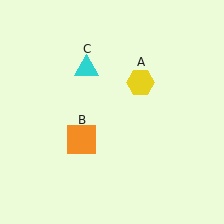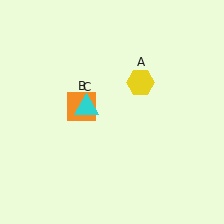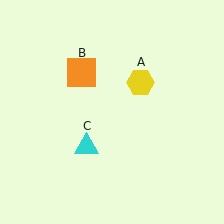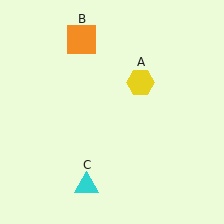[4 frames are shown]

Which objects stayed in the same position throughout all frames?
Yellow hexagon (object A) remained stationary.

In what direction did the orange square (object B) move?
The orange square (object B) moved up.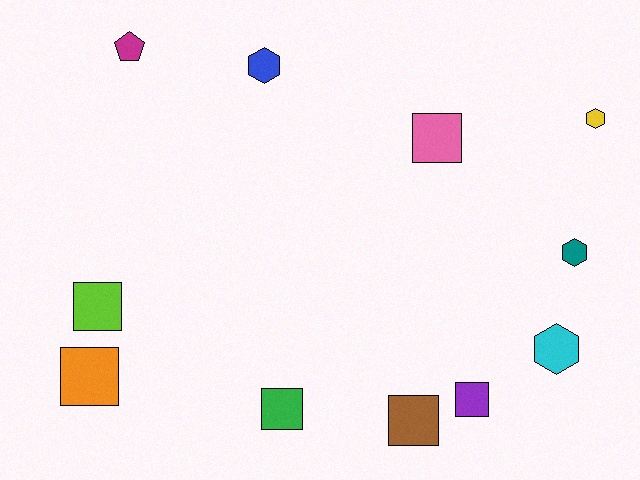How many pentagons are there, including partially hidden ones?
There is 1 pentagon.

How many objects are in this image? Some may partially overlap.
There are 11 objects.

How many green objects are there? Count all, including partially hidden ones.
There is 1 green object.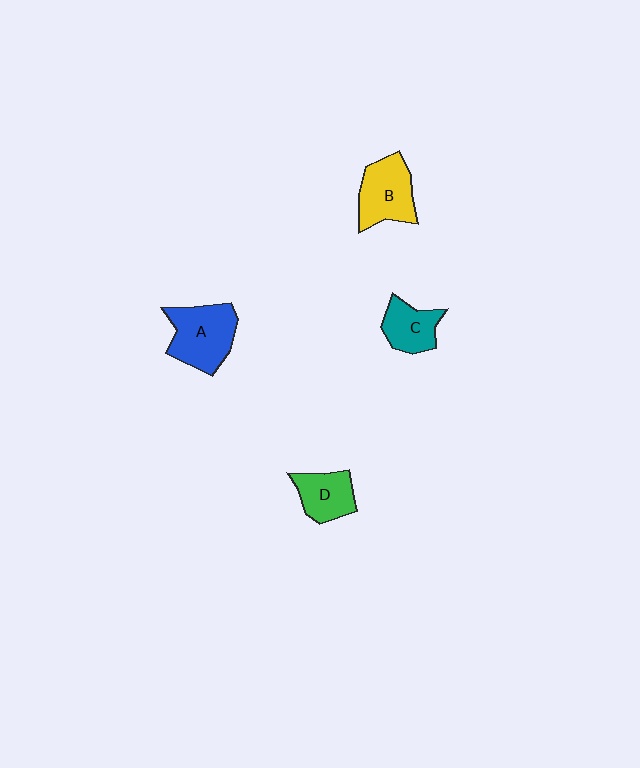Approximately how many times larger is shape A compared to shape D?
Approximately 1.5 times.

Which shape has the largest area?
Shape A (blue).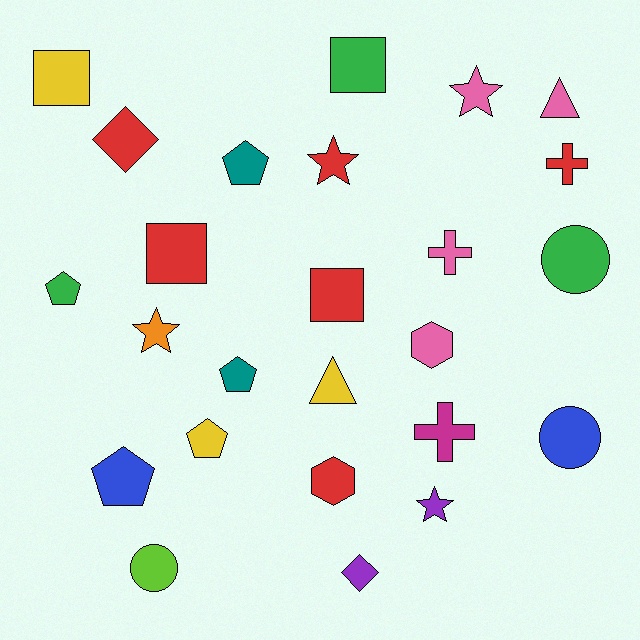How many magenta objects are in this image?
There is 1 magenta object.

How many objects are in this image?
There are 25 objects.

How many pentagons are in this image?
There are 5 pentagons.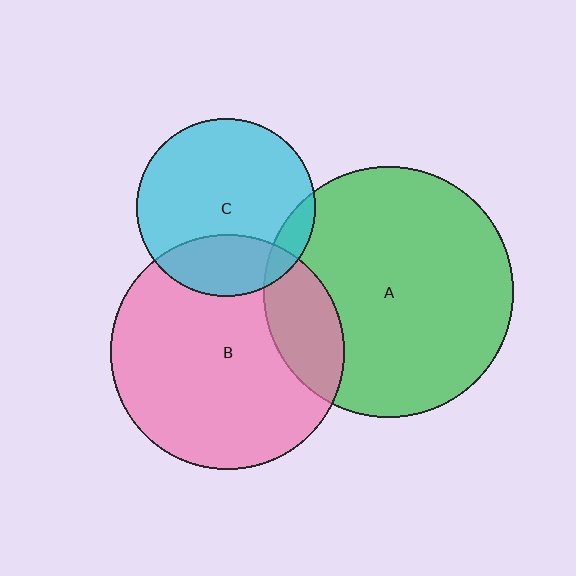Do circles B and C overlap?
Yes.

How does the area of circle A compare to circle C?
Approximately 2.0 times.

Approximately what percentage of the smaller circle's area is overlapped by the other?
Approximately 25%.